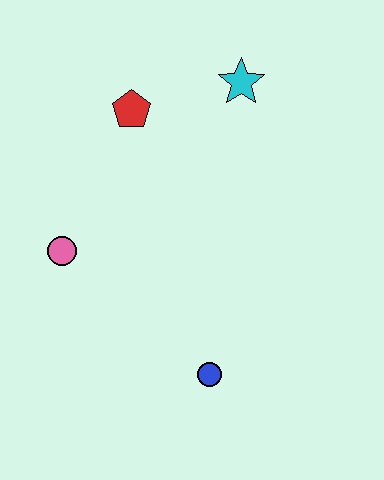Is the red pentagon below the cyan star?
Yes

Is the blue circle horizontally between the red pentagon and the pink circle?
No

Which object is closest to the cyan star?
The red pentagon is closest to the cyan star.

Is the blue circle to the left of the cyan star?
Yes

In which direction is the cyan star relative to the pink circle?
The cyan star is to the right of the pink circle.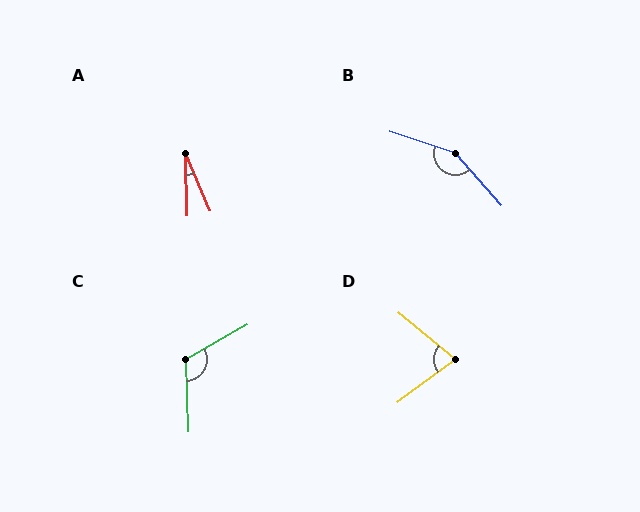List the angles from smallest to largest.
A (22°), D (76°), C (118°), B (149°).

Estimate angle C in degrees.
Approximately 118 degrees.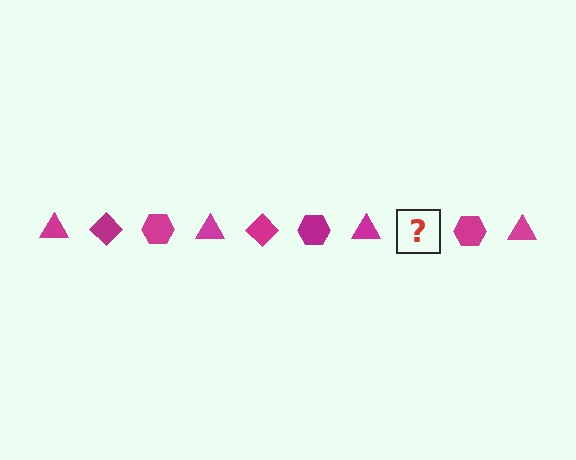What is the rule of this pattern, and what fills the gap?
The rule is that the pattern cycles through triangle, diamond, hexagon shapes in magenta. The gap should be filled with a magenta diamond.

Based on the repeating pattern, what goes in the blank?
The blank should be a magenta diamond.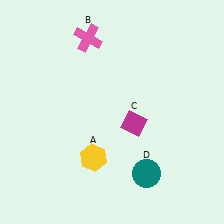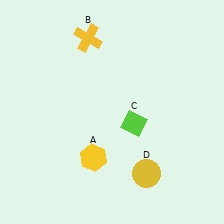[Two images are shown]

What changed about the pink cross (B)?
In Image 1, B is pink. In Image 2, it changed to yellow.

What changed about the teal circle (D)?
In Image 1, D is teal. In Image 2, it changed to yellow.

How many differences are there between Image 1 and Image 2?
There are 3 differences between the two images.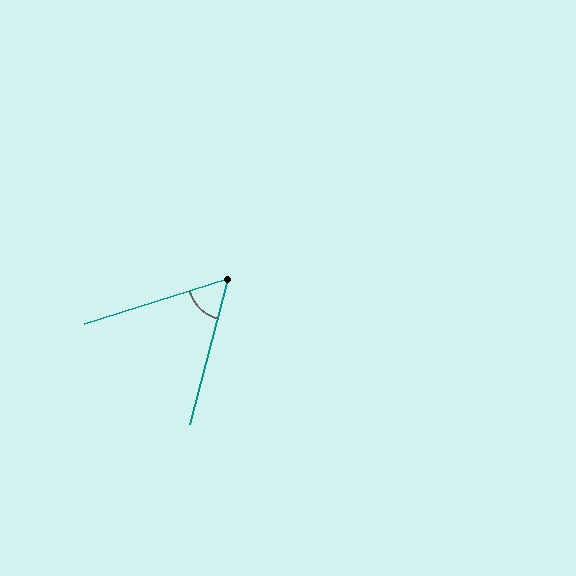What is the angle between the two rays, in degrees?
Approximately 58 degrees.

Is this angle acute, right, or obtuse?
It is acute.